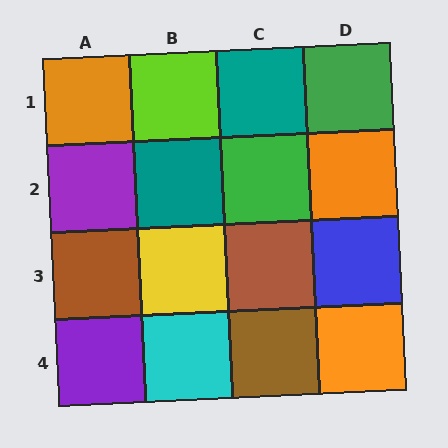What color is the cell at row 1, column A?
Orange.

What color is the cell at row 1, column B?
Lime.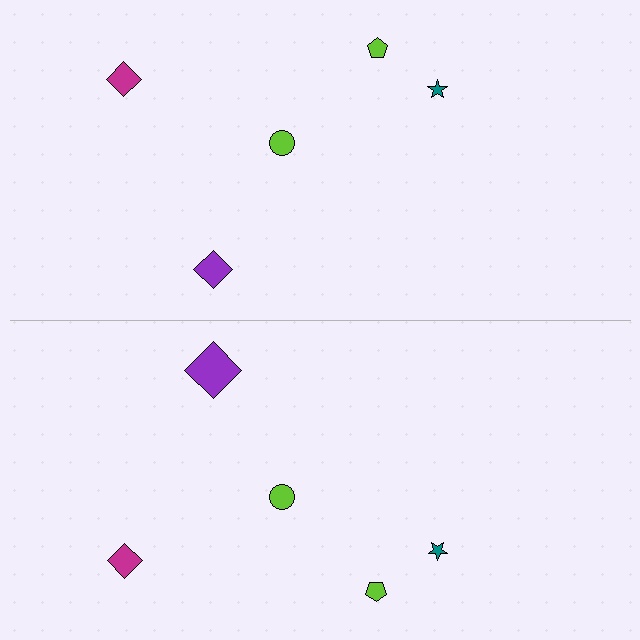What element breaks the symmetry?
The purple diamond on the bottom side has a different size than its mirror counterpart.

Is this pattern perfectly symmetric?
No, the pattern is not perfectly symmetric. The purple diamond on the bottom side has a different size than its mirror counterpart.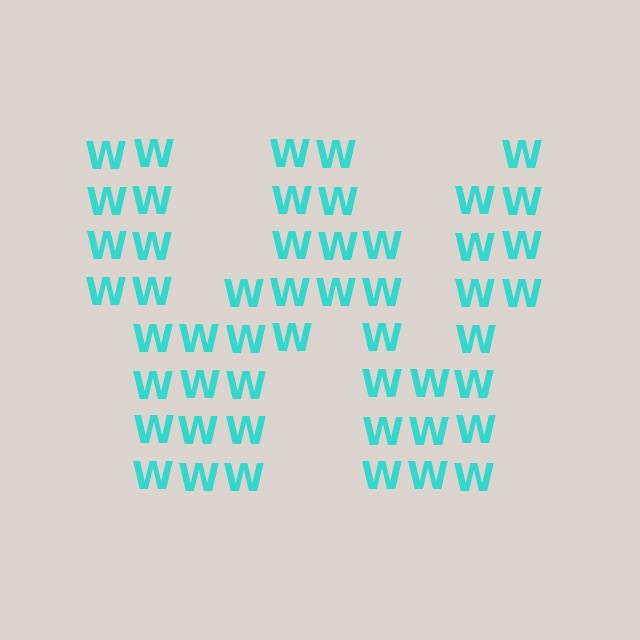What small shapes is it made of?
It is made of small letter W's.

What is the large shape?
The large shape is the letter W.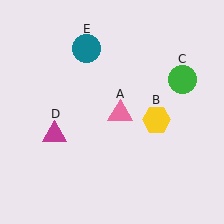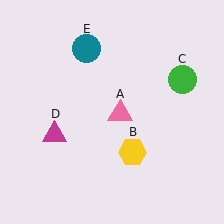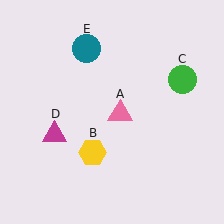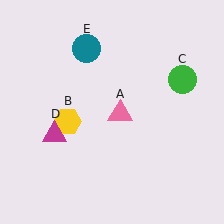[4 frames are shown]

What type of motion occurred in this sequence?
The yellow hexagon (object B) rotated clockwise around the center of the scene.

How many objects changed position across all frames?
1 object changed position: yellow hexagon (object B).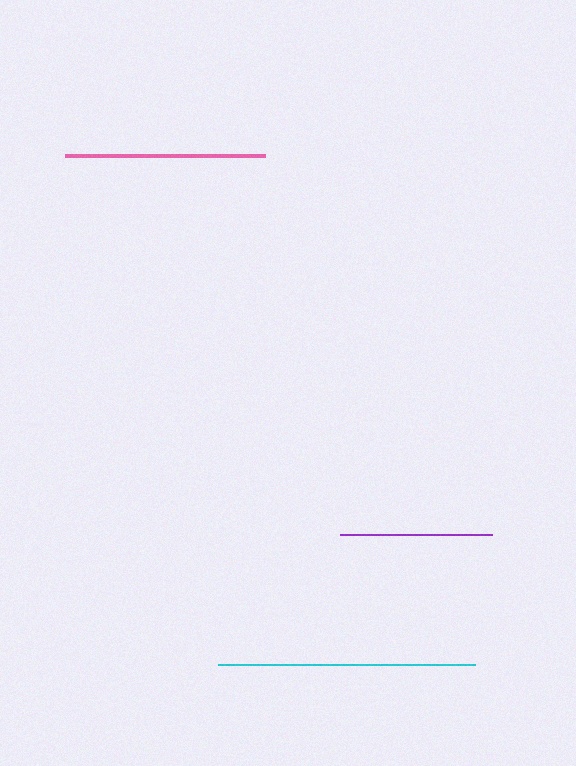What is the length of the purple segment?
The purple segment is approximately 152 pixels long.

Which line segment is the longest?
The cyan line is the longest at approximately 257 pixels.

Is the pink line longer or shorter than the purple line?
The pink line is longer than the purple line.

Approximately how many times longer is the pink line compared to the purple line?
The pink line is approximately 1.3 times the length of the purple line.